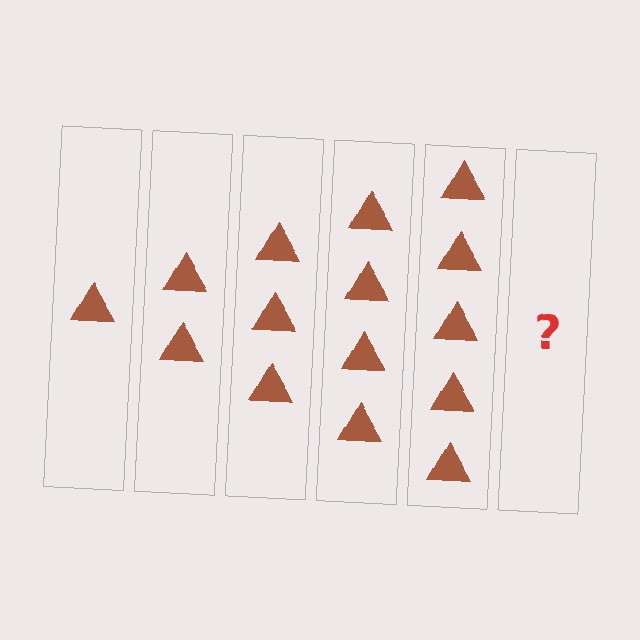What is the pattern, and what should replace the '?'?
The pattern is that each step adds one more triangle. The '?' should be 6 triangles.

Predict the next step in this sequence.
The next step is 6 triangles.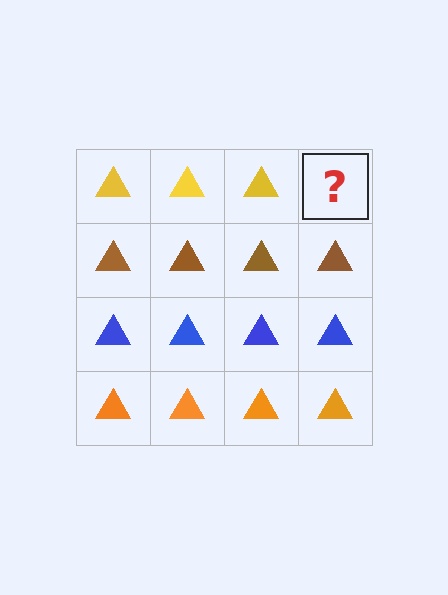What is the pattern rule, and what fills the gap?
The rule is that each row has a consistent color. The gap should be filled with a yellow triangle.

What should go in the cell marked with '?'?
The missing cell should contain a yellow triangle.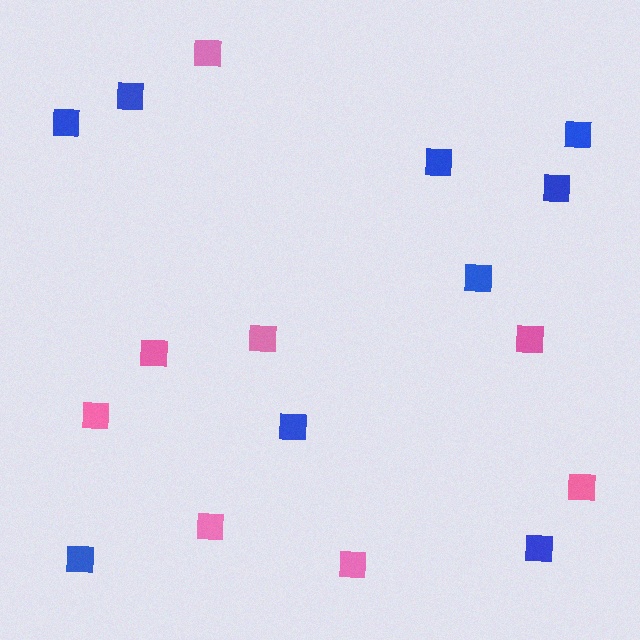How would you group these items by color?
There are 2 groups: one group of blue squares (9) and one group of pink squares (8).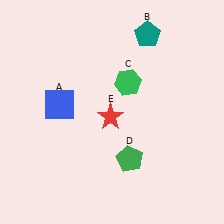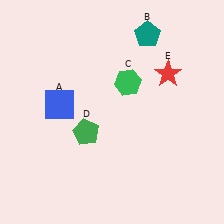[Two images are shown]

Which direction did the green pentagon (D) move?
The green pentagon (D) moved left.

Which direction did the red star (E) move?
The red star (E) moved right.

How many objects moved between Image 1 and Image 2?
2 objects moved between the two images.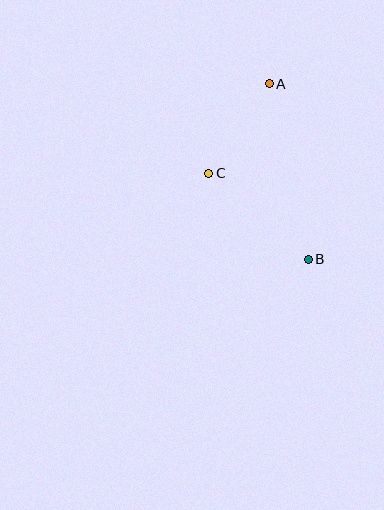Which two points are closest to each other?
Points A and C are closest to each other.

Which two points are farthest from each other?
Points A and B are farthest from each other.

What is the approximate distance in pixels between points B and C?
The distance between B and C is approximately 132 pixels.